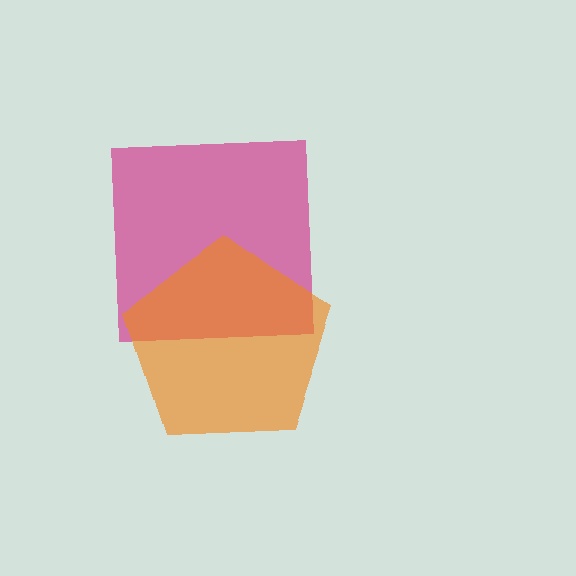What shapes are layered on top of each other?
The layered shapes are: a magenta square, an orange pentagon.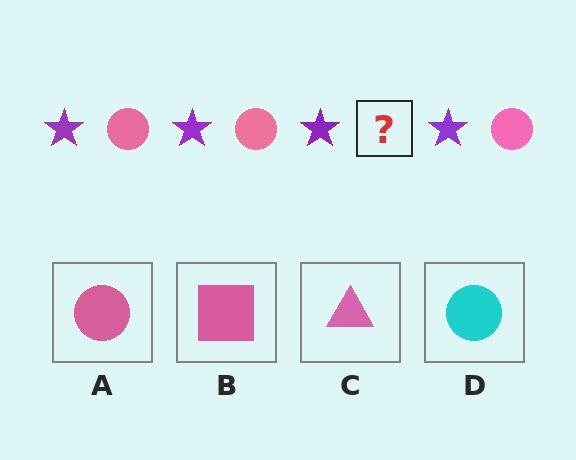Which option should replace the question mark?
Option A.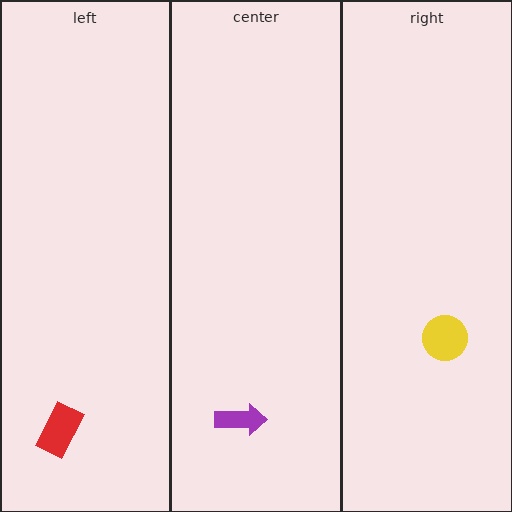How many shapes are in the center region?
1.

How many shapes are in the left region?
1.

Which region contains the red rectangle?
The left region.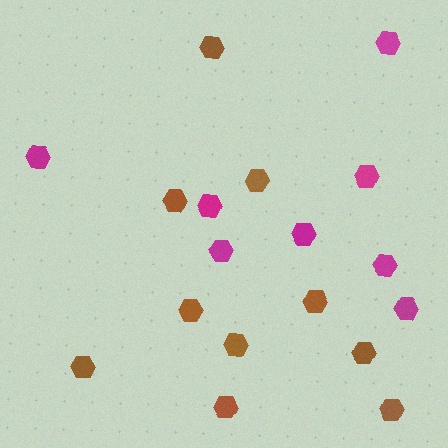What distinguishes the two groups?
There are 2 groups: one group of brown hexagons (10) and one group of magenta hexagons (8).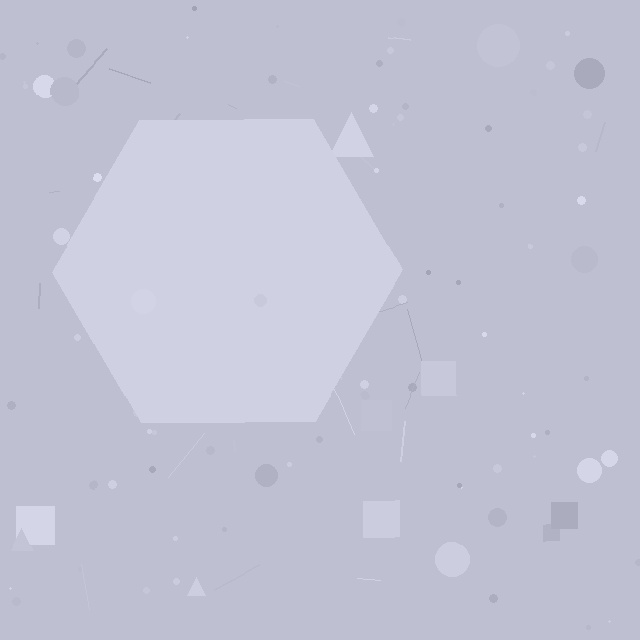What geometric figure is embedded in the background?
A hexagon is embedded in the background.